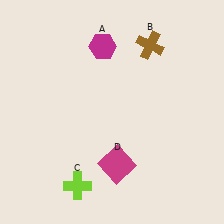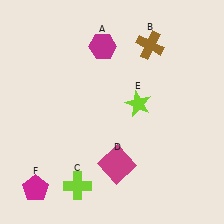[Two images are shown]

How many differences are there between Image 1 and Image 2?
There are 2 differences between the two images.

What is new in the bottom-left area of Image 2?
A magenta pentagon (F) was added in the bottom-left area of Image 2.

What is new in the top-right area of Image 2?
A lime star (E) was added in the top-right area of Image 2.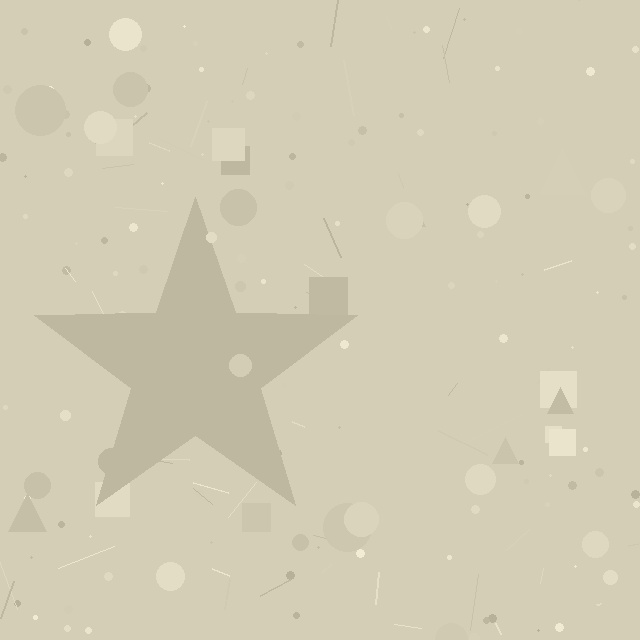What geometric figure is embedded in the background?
A star is embedded in the background.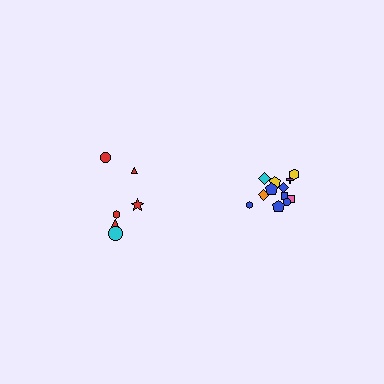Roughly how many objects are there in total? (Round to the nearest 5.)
Roughly 20 objects in total.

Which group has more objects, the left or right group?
The right group.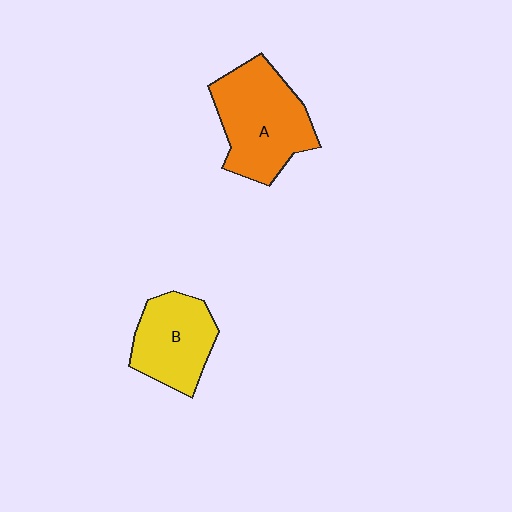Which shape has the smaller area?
Shape B (yellow).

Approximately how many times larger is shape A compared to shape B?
Approximately 1.4 times.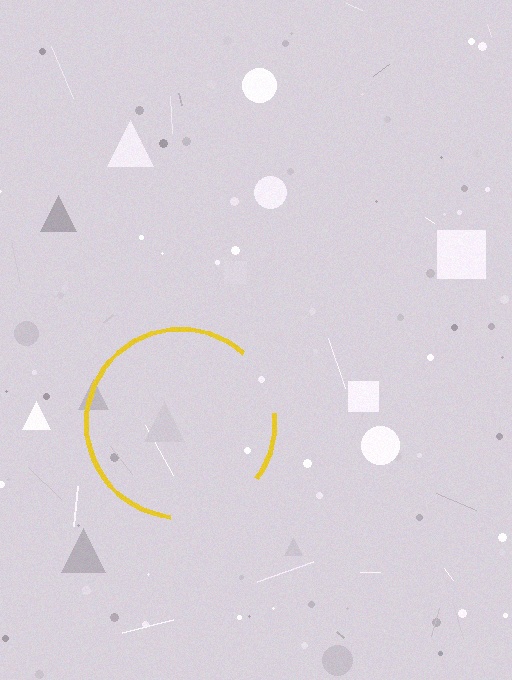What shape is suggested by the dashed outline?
The dashed outline suggests a circle.